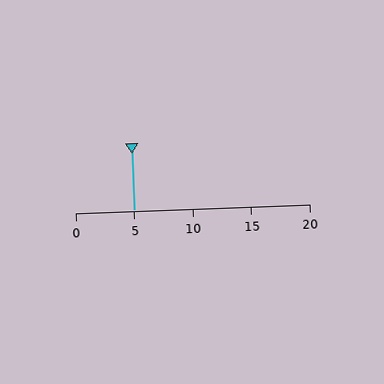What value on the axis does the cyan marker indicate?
The marker indicates approximately 5.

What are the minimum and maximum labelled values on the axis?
The axis runs from 0 to 20.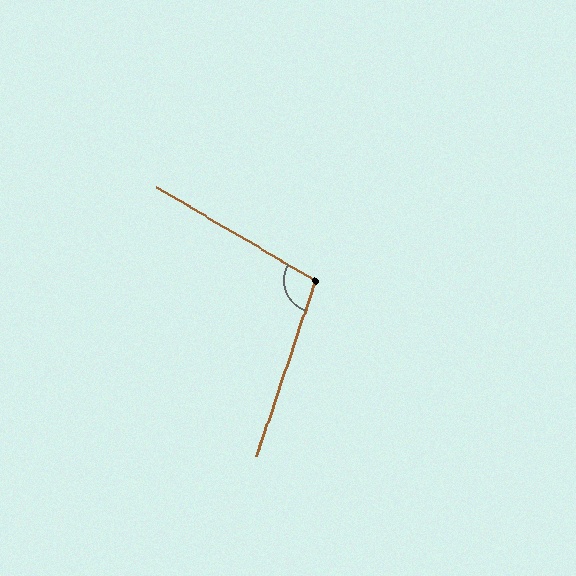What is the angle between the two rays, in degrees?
Approximately 102 degrees.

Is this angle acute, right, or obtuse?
It is obtuse.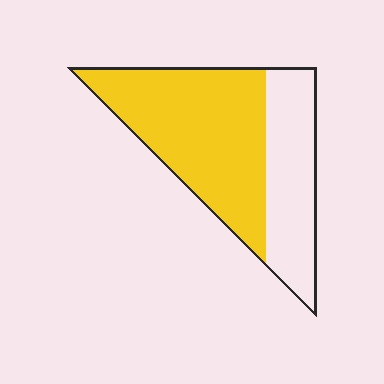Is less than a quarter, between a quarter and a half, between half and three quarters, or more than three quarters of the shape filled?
Between half and three quarters.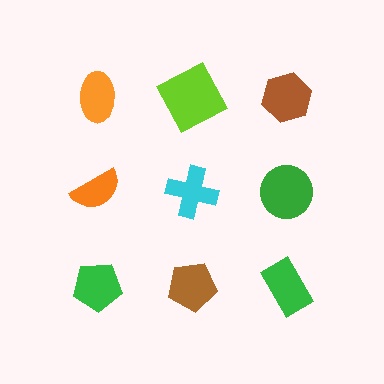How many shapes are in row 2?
3 shapes.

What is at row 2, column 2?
A cyan cross.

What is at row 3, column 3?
A green rectangle.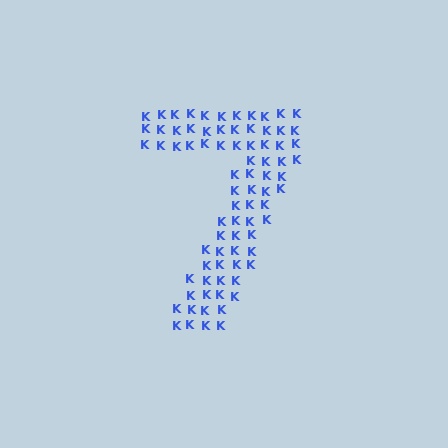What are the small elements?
The small elements are letter K's.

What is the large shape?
The large shape is the digit 7.